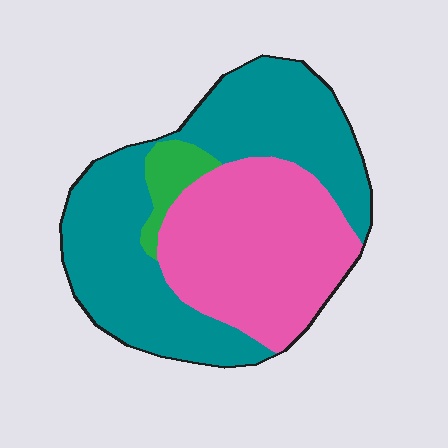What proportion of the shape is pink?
Pink covers roughly 40% of the shape.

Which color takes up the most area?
Teal, at roughly 55%.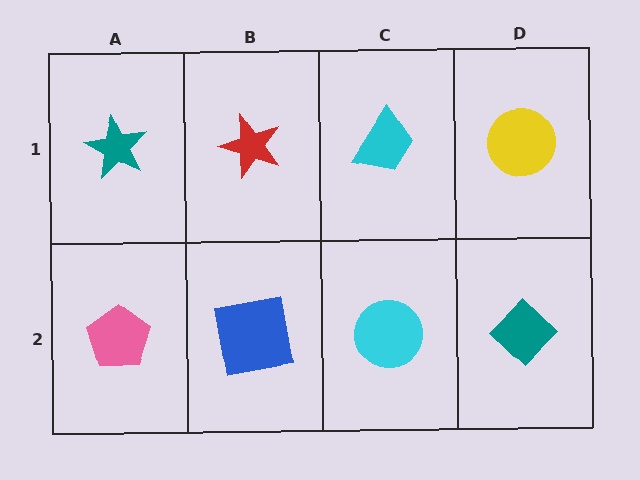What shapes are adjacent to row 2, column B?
A red star (row 1, column B), a pink pentagon (row 2, column A), a cyan circle (row 2, column C).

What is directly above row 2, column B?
A red star.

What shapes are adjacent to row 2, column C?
A cyan trapezoid (row 1, column C), a blue square (row 2, column B), a teal diamond (row 2, column D).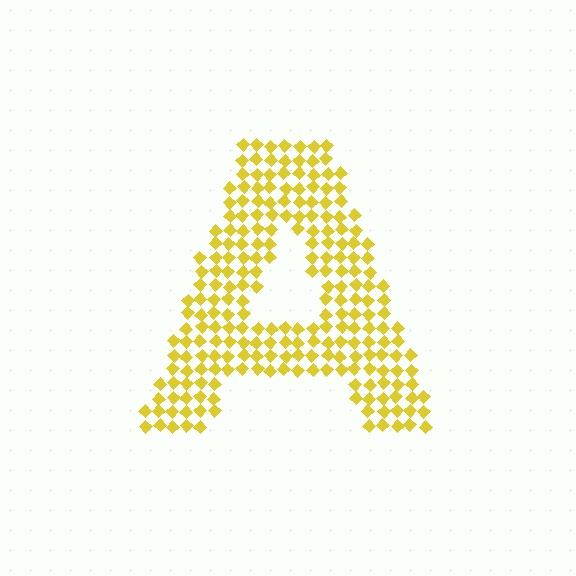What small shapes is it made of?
It is made of small diamonds.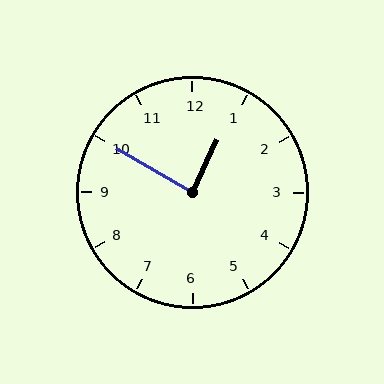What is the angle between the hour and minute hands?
Approximately 85 degrees.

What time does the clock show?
12:50.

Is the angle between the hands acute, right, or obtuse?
It is right.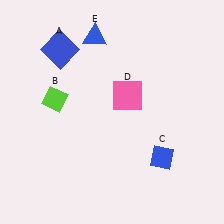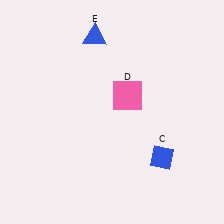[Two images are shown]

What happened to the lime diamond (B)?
The lime diamond (B) was removed in Image 2. It was in the top-left area of Image 1.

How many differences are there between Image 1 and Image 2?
There are 2 differences between the two images.